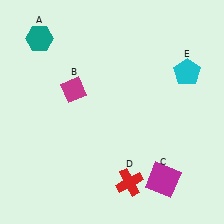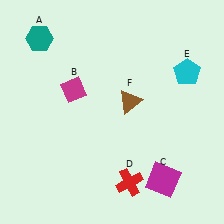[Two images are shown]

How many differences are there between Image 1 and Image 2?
There is 1 difference between the two images.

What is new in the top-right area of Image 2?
A brown triangle (F) was added in the top-right area of Image 2.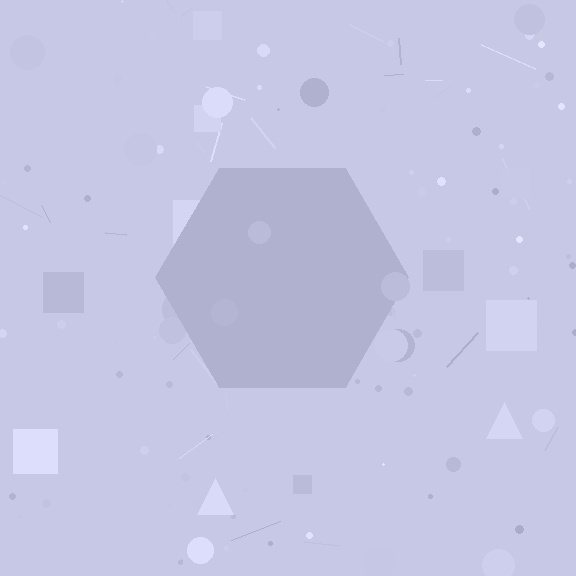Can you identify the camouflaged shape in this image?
The camouflaged shape is a hexagon.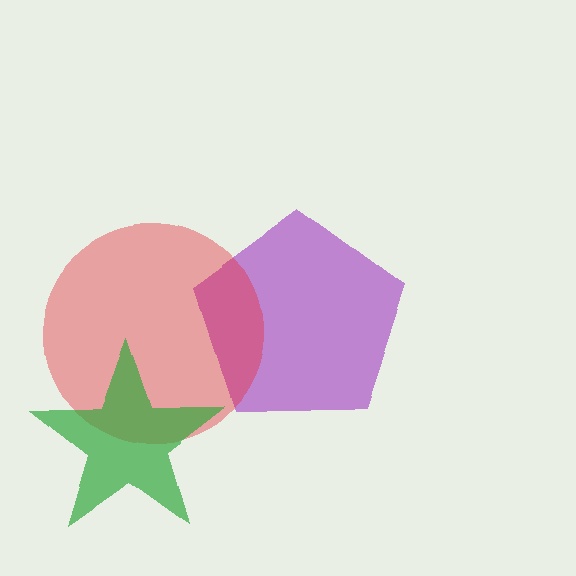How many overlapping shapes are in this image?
There are 3 overlapping shapes in the image.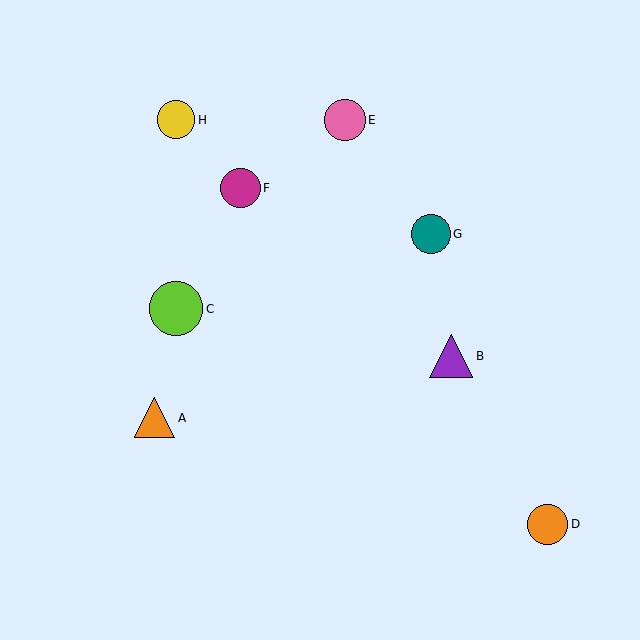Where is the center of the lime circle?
The center of the lime circle is at (176, 309).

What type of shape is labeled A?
Shape A is an orange triangle.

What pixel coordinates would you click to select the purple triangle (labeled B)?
Click at (451, 356) to select the purple triangle B.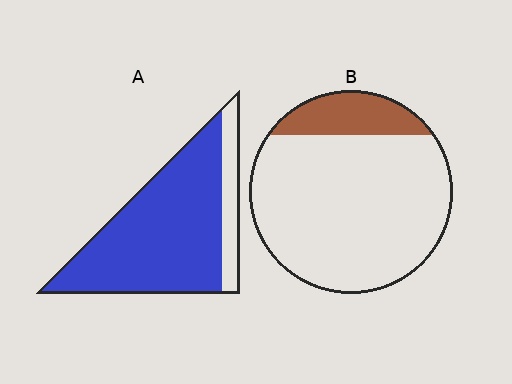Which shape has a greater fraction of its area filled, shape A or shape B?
Shape A.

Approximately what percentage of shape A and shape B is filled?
A is approximately 85% and B is approximately 15%.